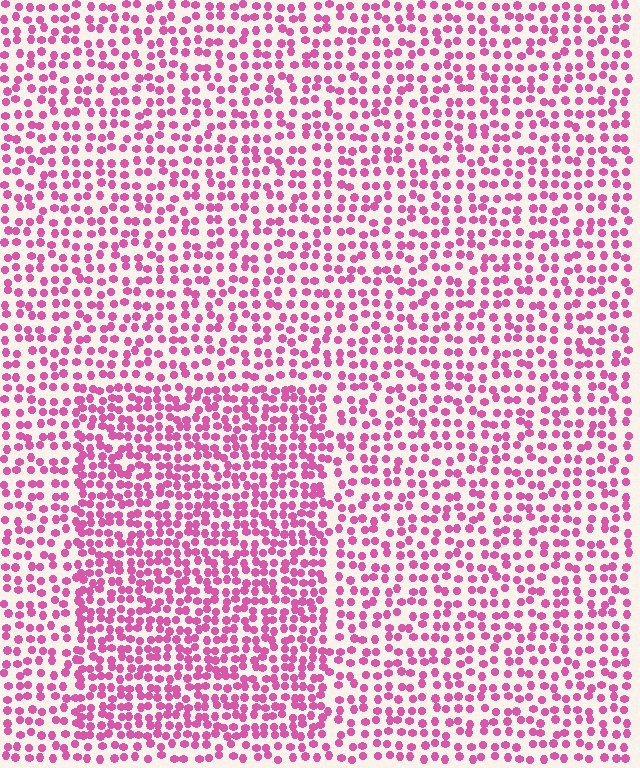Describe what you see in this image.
The image contains small pink elements arranged at two different densities. A rectangle-shaped region is visible where the elements are more densely packed than the surrounding area.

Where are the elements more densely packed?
The elements are more densely packed inside the rectangle boundary.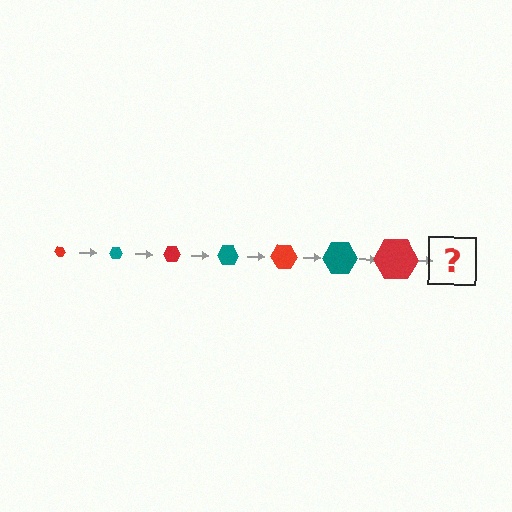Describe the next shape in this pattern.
It should be a teal hexagon, larger than the previous one.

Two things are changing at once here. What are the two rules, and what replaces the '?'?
The two rules are that the hexagon grows larger each step and the color cycles through red and teal. The '?' should be a teal hexagon, larger than the previous one.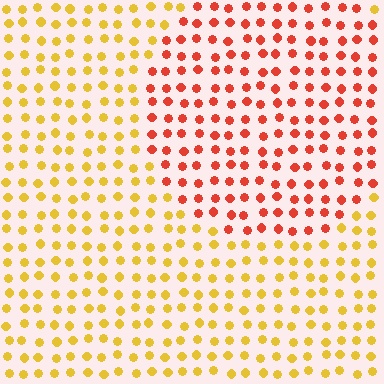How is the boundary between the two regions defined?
The boundary is defined purely by a slight shift in hue (about 45 degrees). Spacing, size, and orientation are identical on both sides.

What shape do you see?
I see a circle.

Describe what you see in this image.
The image is filled with small yellow elements in a uniform arrangement. A circle-shaped region is visible where the elements are tinted to a slightly different hue, forming a subtle color boundary.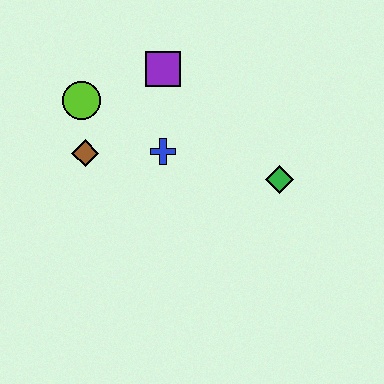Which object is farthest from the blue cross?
The green diamond is farthest from the blue cross.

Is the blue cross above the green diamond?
Yes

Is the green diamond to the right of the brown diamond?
Yes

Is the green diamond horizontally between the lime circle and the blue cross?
No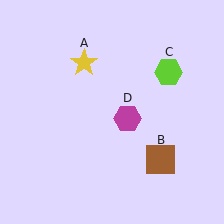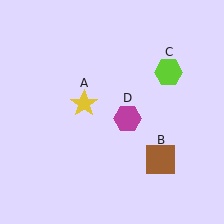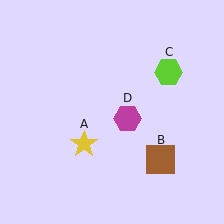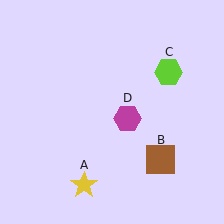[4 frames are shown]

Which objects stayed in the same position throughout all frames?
Brown square (object B) and lime hexagon (object C) and magenta hexagon (object D) remained stationary.